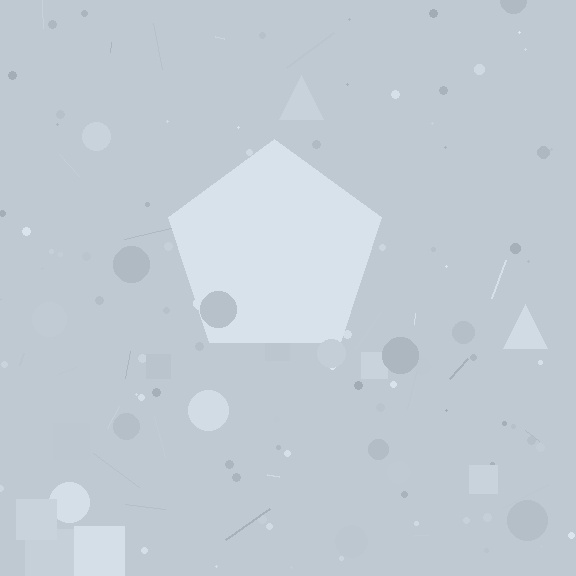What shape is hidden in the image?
A pentagon is hidden in the image.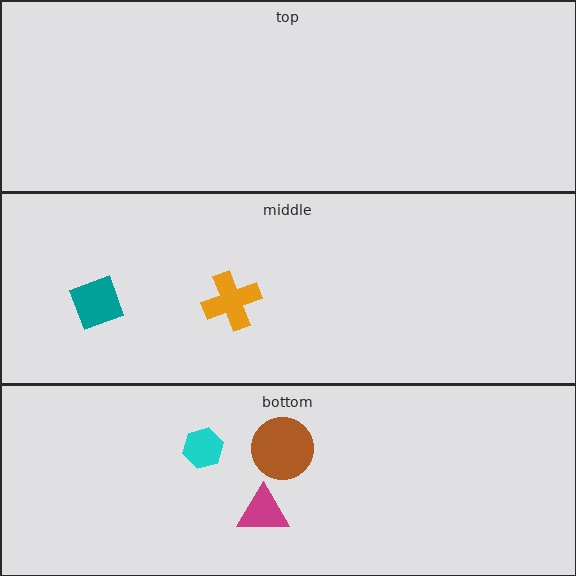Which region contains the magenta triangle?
The bottom region.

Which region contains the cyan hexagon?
The bottom region.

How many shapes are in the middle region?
2.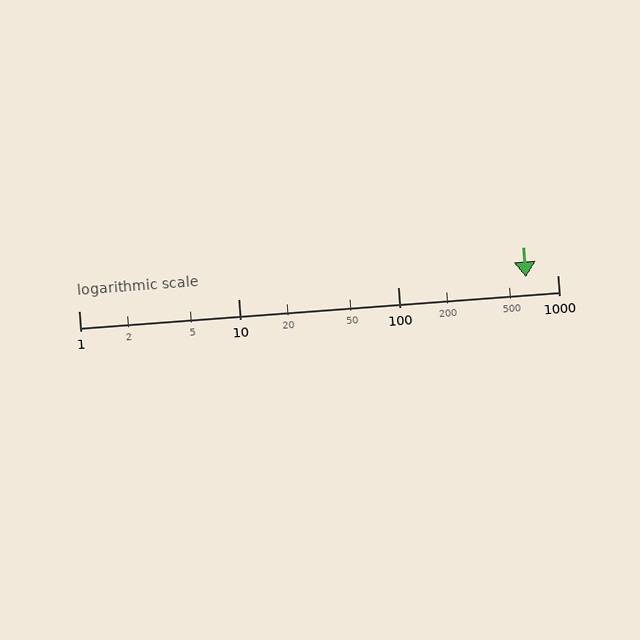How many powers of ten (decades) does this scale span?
The scale spans 3 decades, from 1 to 1000.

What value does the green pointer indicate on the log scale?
The pointer indicates approximately 640.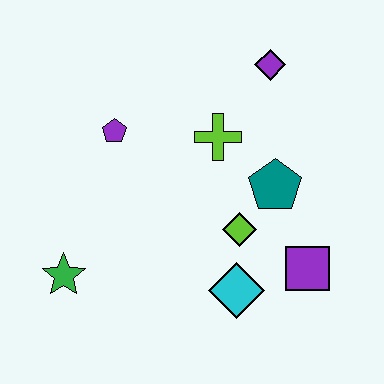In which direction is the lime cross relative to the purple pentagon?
The lime cross is to the right of the purple pentagon.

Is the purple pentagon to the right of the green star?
Yes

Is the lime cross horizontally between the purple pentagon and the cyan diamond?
Yes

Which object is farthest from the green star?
The purple diamond is farthest from the green star.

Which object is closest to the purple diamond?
The lime cross is closest to the purple diamond.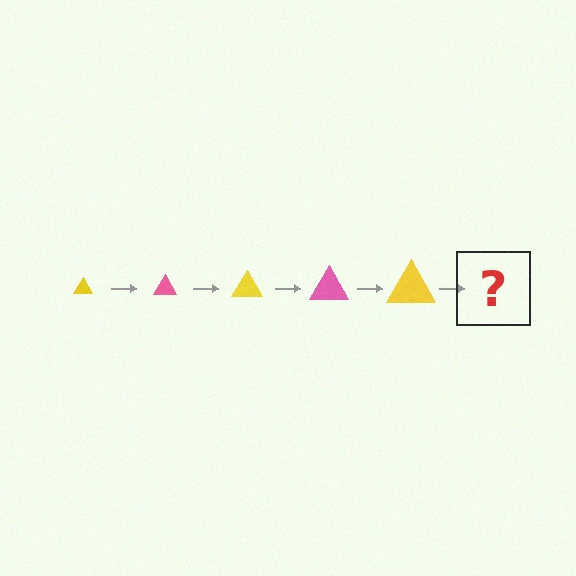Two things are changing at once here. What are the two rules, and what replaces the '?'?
The two rules are that the triangle grows larger each step and the color cycles through yellow and pink. The '?' should be a pink triangle, larger than the previous one.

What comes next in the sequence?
The next element should be a pink triangle, larger than the previous one.